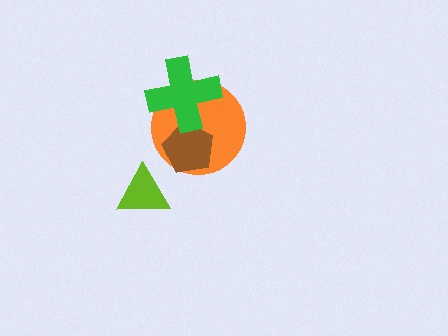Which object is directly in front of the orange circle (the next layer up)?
The brown pentagon is directly in front of the orange circle.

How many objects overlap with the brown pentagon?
2 objects overlap with the brown pentagon.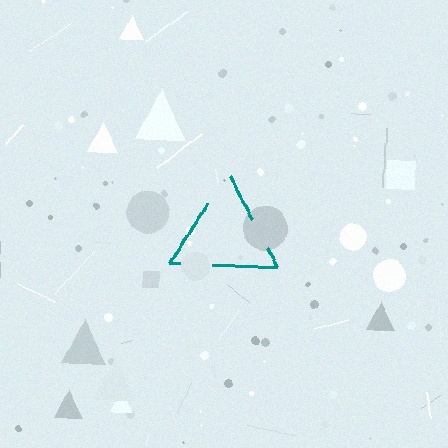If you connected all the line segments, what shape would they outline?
They would outline a triangle.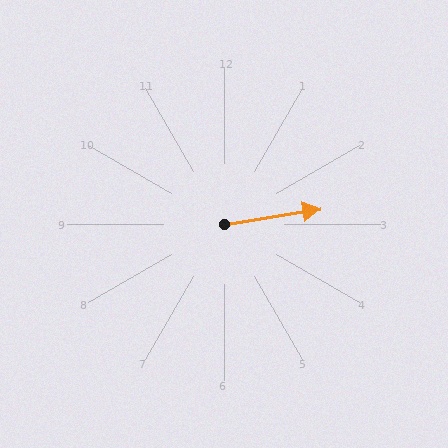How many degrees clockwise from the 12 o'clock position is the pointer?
Approximately 81 degrees.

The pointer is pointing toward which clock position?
Roughly 3 o'clock.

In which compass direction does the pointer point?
East.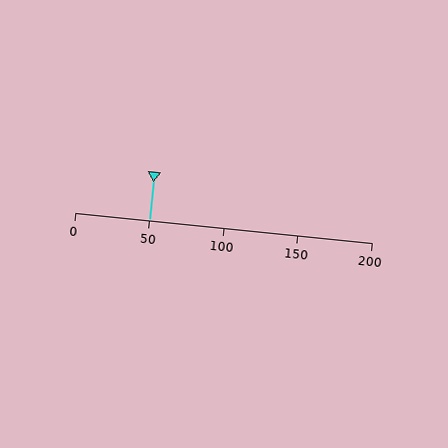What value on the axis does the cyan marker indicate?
The marker indicates approximately 50.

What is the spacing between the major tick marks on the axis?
The major ticks are spaced 50 apart.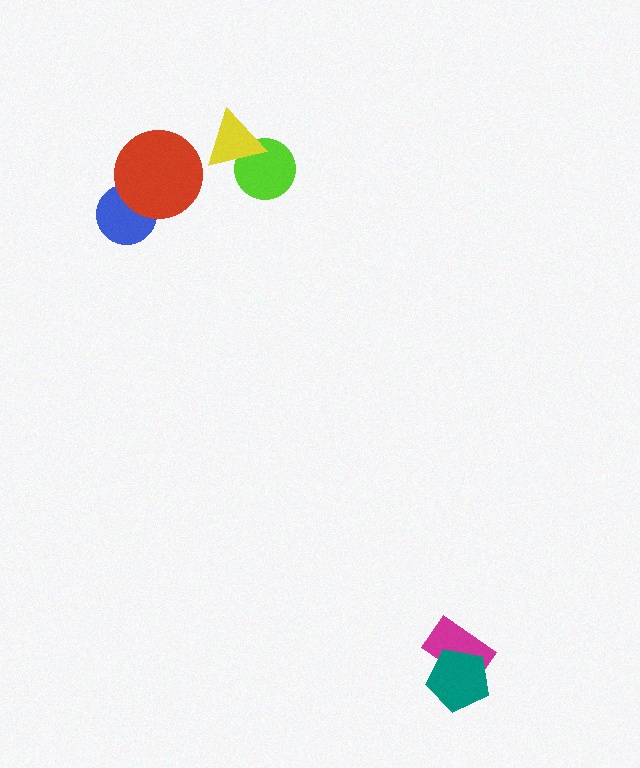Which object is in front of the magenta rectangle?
The teal pentagon is in front of the magenta rectangle.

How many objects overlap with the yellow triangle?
1 object overlaps with the yellow triangle.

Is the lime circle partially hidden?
Yes, it is partially covered by another shape.